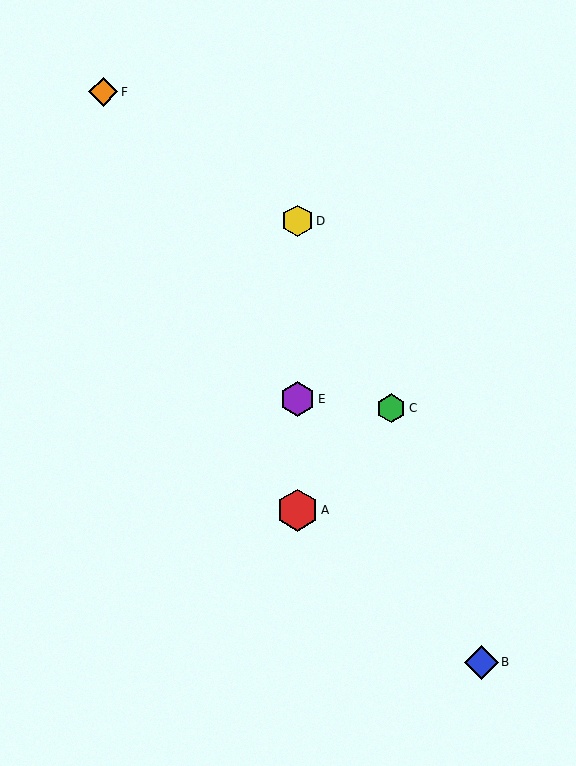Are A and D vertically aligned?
Yes, both are at x≈298.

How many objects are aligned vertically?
3 objects (A, D, E) are aligned vertically.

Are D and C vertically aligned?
No, D is at x≈298 and C is at x≈391.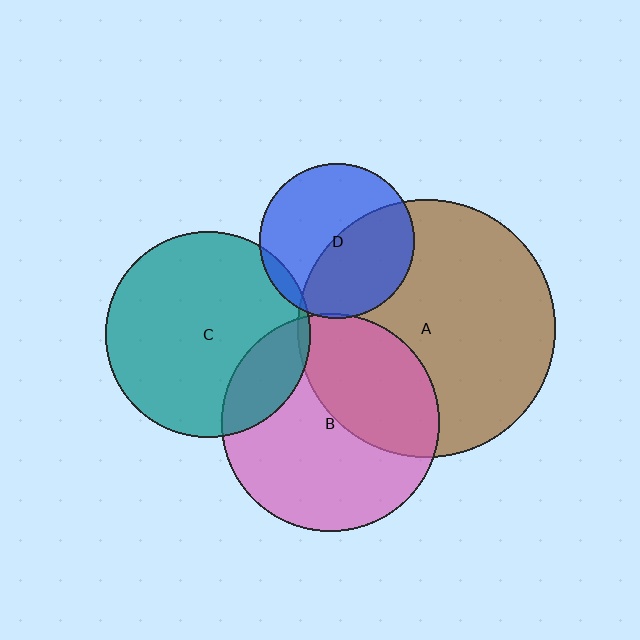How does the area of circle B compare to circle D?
Approximately 2.0 times.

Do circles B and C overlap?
Yes.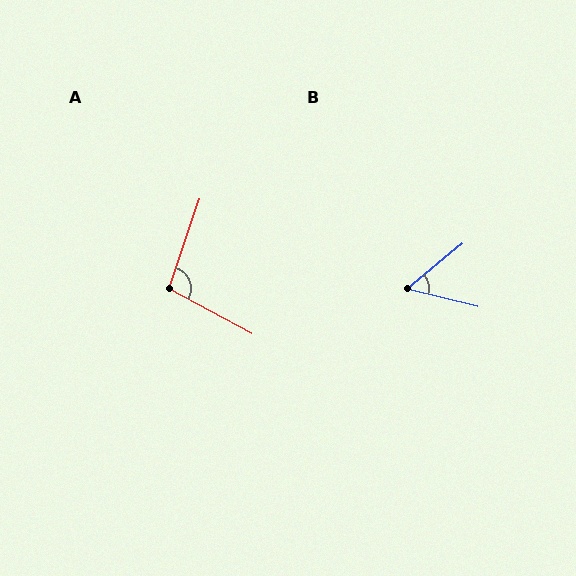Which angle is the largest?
A, at approximately 100 degrees.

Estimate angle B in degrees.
Approximately 53 degrees.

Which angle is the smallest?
B, at approximately 53 degrees.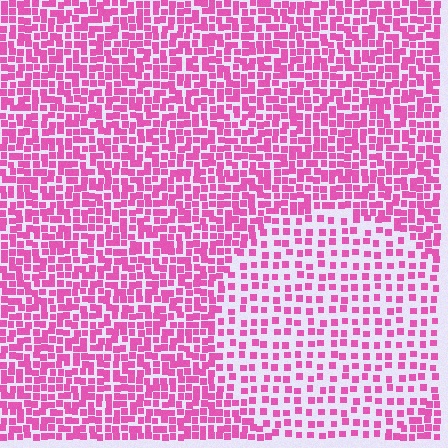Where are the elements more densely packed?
The elements are more densely packed outside the circle boundary.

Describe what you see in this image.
The image contains small pink elements arranged at two different densities. A circle-shaped region is visible where the elements are less densely packed than the surrounding area.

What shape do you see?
I see a circle.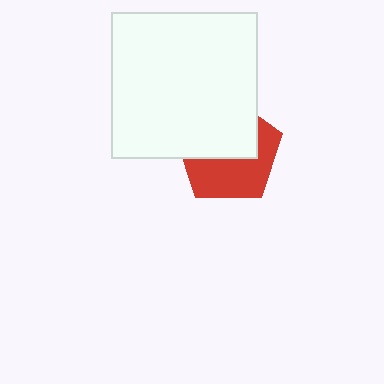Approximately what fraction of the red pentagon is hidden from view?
Roughly 51% of the red pentagon is hidden behind the white square.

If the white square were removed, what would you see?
You would see the complete red pentagon.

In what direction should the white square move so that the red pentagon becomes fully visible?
The white square should move up. That is the shortest direction to clear the overlap and leave the red pentagon fully visible.